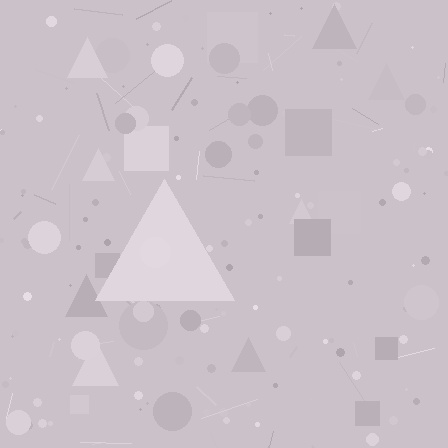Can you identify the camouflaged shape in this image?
The camouflaged shape is a triangle.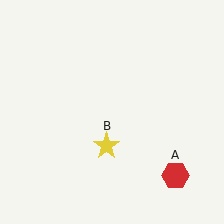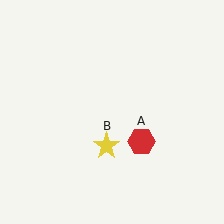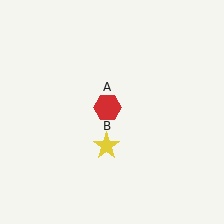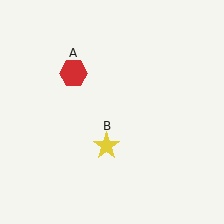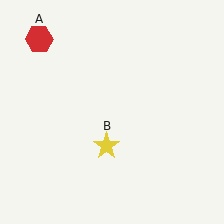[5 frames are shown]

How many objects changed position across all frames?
1 object changed position: red hexagon (object A).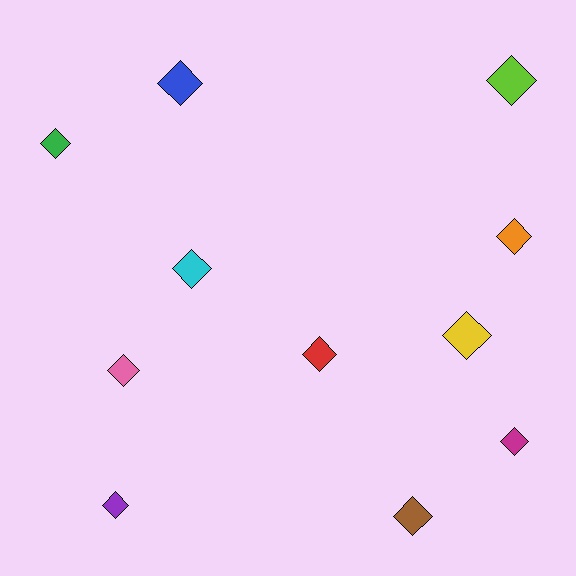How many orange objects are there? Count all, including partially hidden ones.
There is 1 orange object.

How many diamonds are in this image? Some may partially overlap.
There are 11 diamonds.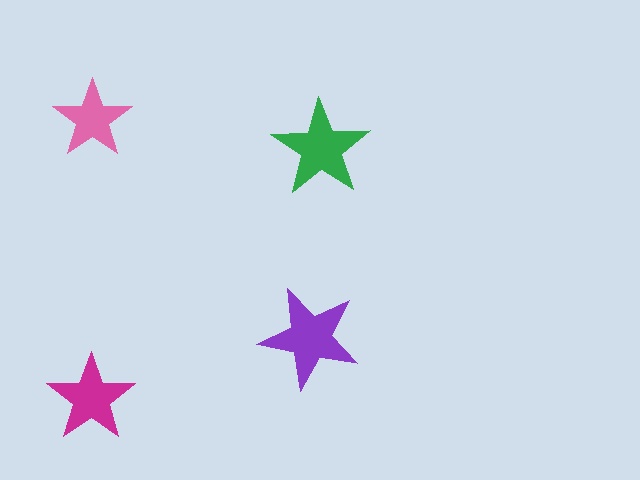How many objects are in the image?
There are 4 objects in the image.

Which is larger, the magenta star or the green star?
The green one.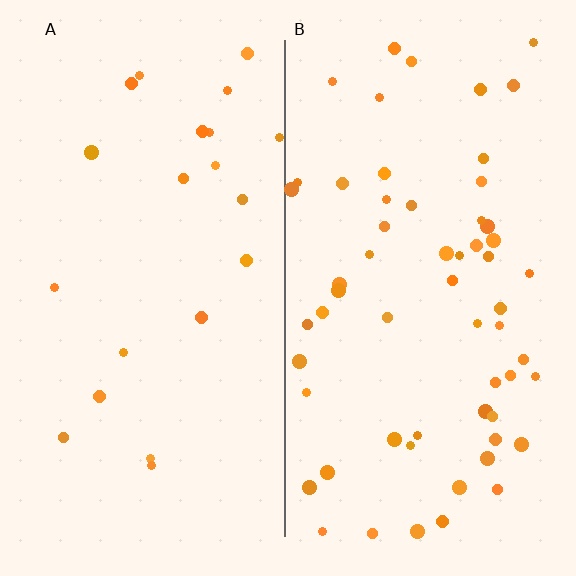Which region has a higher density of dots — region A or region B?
B (the right).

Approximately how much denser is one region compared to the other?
Approximately 2.9× — region B over region A.